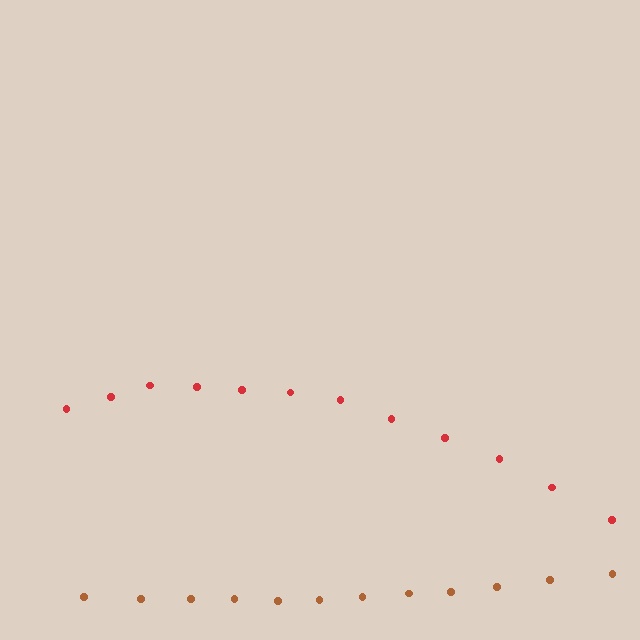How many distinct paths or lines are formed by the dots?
There are 2 distinct paths.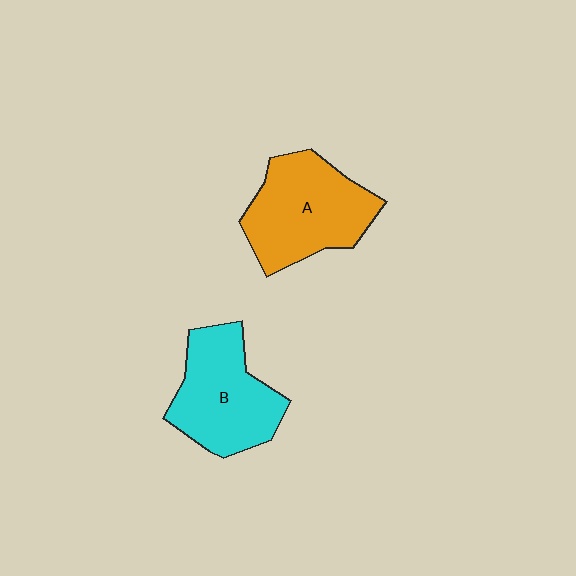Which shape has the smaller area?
Shape B (cyan).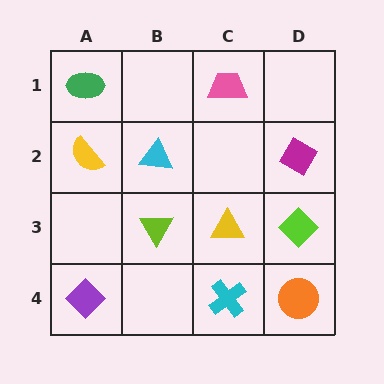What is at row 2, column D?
A magenta diamond.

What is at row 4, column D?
An orange circle.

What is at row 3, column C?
A yellow triangle.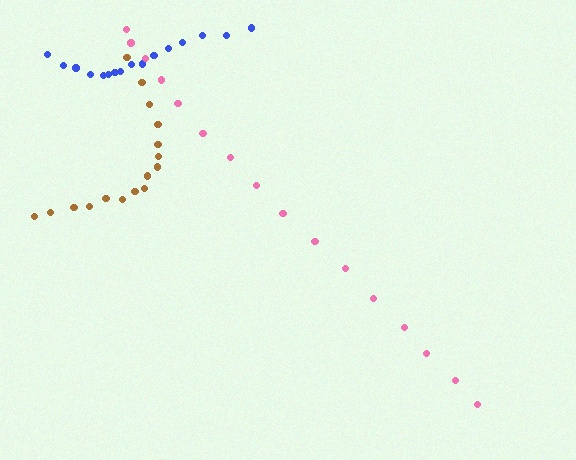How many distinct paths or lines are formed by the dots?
There are 3 distinct paths.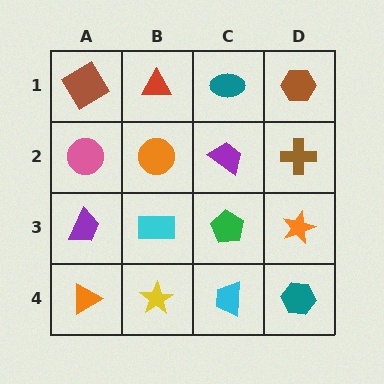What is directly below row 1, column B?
An orange circle.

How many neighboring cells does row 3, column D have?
3.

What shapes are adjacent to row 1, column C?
A purple trapezoid (row 2, column C), a red triangle (row 1, column B), a brown hexagon (row 1, column D).